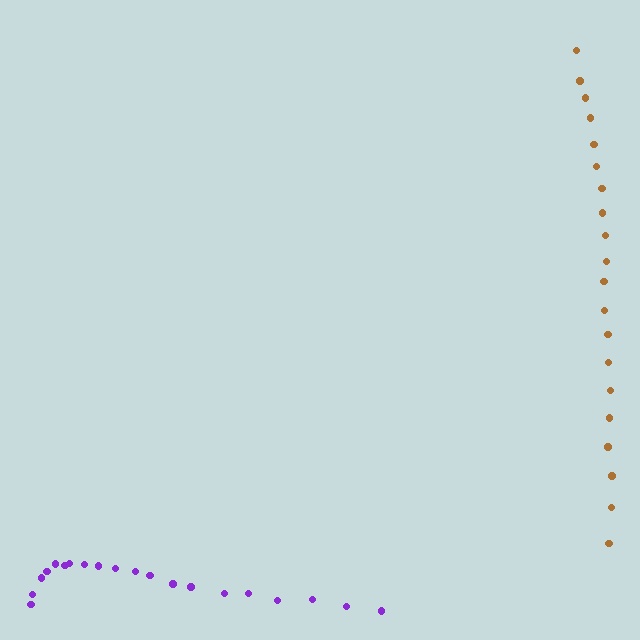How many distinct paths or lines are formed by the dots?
There are 2 distinct paths.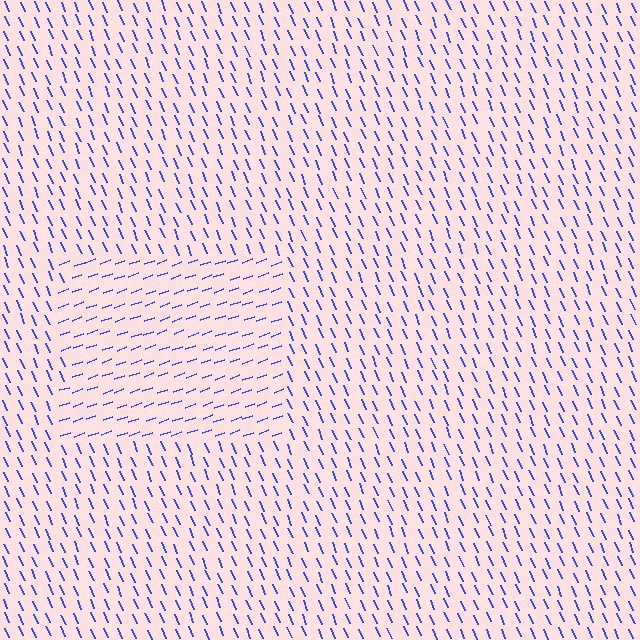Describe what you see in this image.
The image is filled with small blue line segments. A rectangle region in the image has lines oriented differently from the surrounding lines, creating a visible texture boundary.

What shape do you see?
I see a rectangle.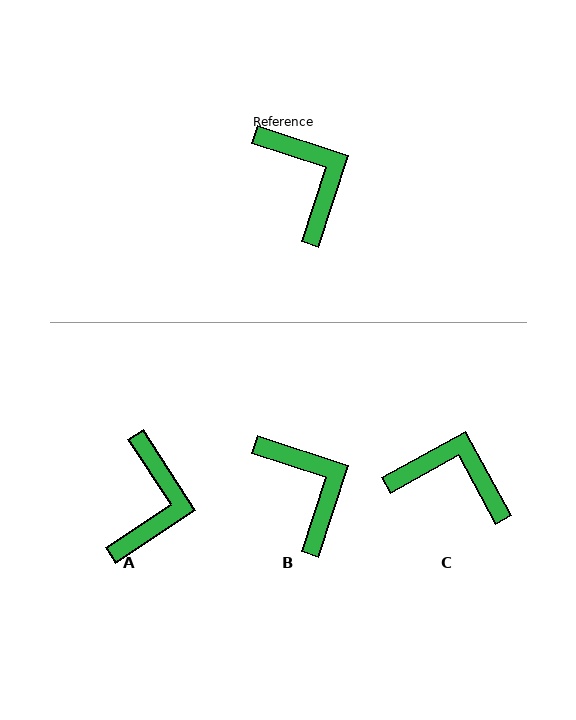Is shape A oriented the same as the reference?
No, it is off by about 38 degrees.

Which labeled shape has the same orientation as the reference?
B.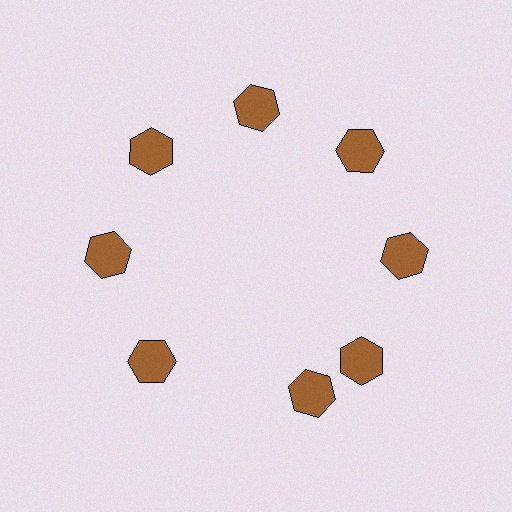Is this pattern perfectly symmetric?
No. The 8 brown hexagons are arranged in a ring, but one element near the 6 o'clock position is rotated out of alignment along the ring, breaking the 8-fold rotational symmetry.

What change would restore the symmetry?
The symmetry would be restored by rotating it back into even spacing with its neighbors so that all 8 hexagons sit at equal angles and equal distance from the center.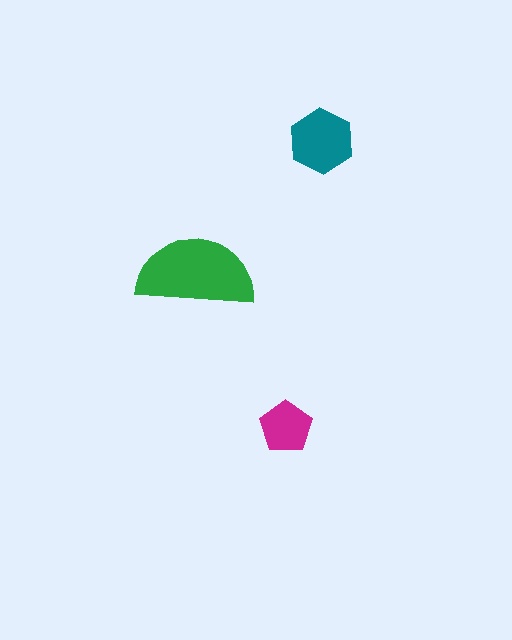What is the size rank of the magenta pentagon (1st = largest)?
3rd.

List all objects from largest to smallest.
The green semicircle, the teal hexagon, the magenta pentagon.